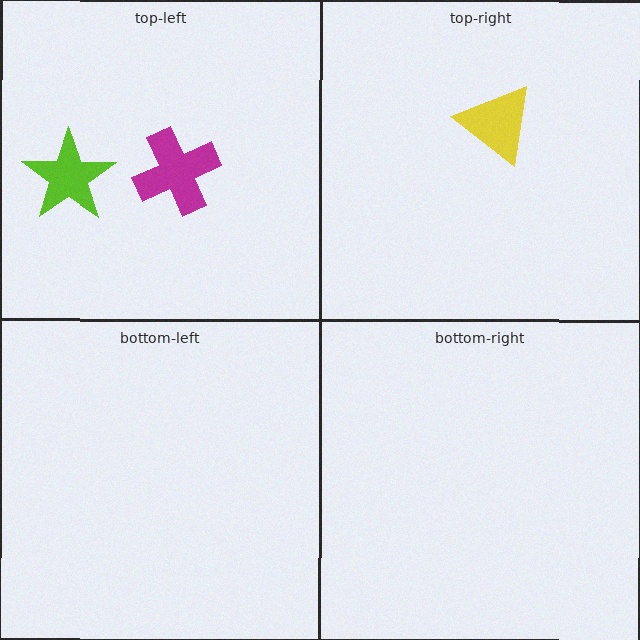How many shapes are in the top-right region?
1.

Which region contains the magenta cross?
The top-left region.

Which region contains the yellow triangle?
The top-right region.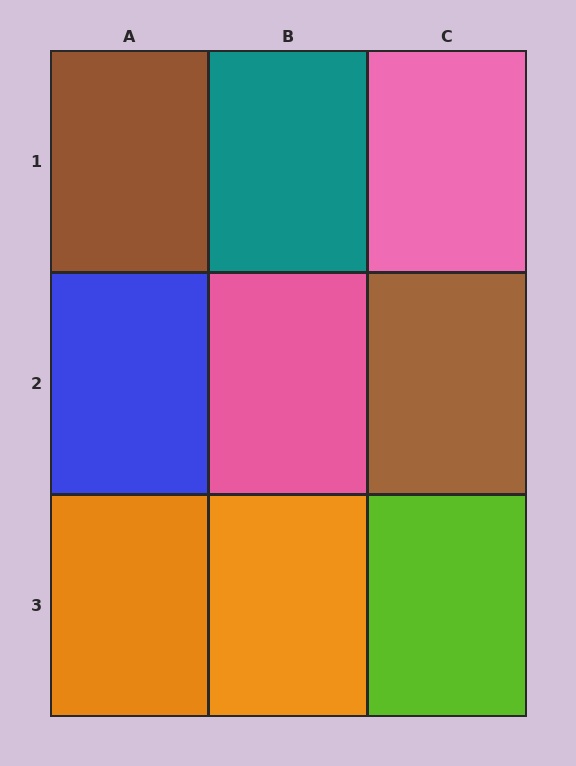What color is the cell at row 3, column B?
Orange.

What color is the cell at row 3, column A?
Orange.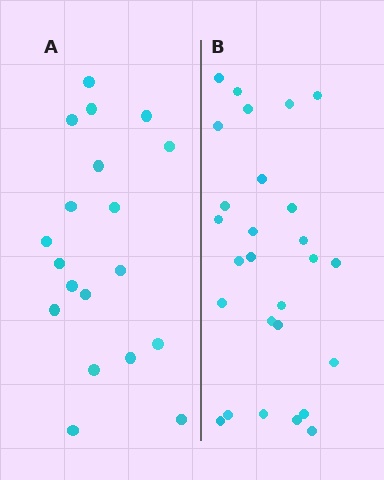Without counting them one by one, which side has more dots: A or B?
Region B (the right region) has more dots.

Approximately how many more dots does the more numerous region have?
Region B has roughly 8 or so more dots than region A.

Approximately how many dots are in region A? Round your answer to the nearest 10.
About 20 dots. (The exact count is 19, which rounds to 20.)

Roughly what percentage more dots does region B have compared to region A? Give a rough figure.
About 40% more.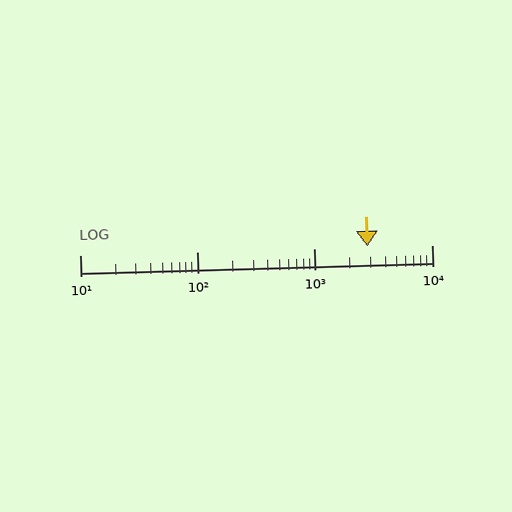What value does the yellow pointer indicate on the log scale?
The pointer indicates approximately 2800.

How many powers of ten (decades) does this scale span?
The scale spans 3 decades, from 10 to 10000.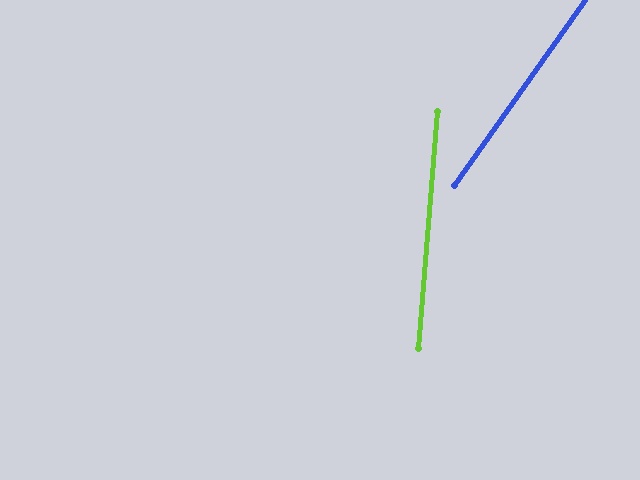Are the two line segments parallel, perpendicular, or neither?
Neither parallel nor perpendicular — they differ by about 31°.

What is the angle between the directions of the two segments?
Approximately 31 degrees.